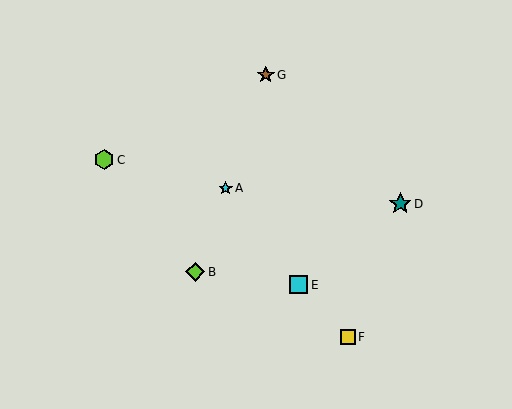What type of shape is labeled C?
Shape C is a lime hexagon.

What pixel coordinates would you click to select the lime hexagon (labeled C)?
Click at (104, 160) to select the lime hexagon C.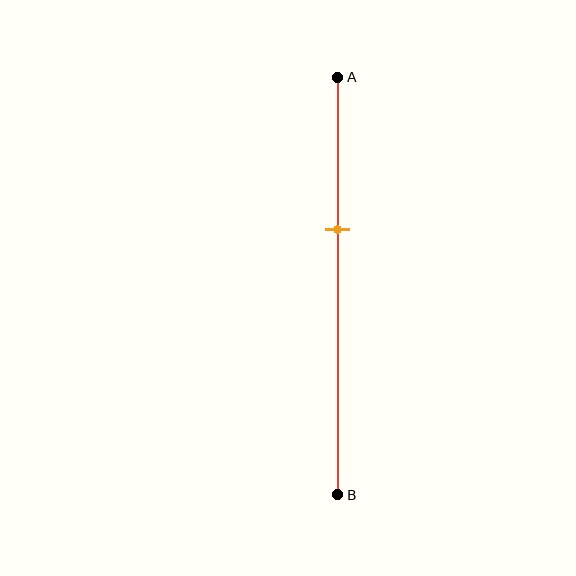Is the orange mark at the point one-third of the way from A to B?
No, the mark is at about 35% from A, not at the 33% one-third point.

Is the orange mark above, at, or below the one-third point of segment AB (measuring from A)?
The orange mark is below the one-third point of segment AB.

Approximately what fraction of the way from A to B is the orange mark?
The orange mark is approximately 35% of the way from A to B.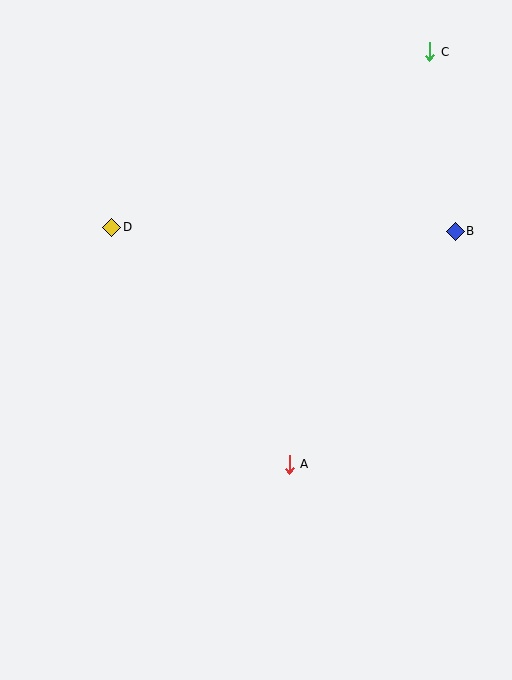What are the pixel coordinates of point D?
Point D is at (112, 227).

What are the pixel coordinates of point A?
Point A is at (289, 464).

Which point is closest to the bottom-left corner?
Point A is closest to the bottom-left corner.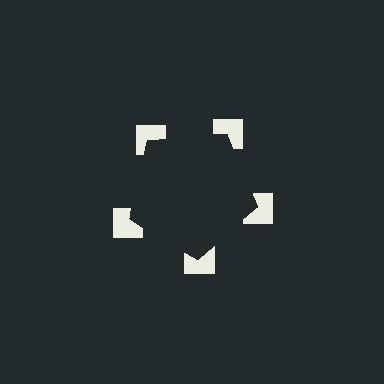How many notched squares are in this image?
There are 5 — one at each vertex of the illusory pentagon.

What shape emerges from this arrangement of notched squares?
An illusory pentagon — its edges are inferred from the aligned wedge cuts in the notched squares, not physically drawn.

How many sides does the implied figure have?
5 sides.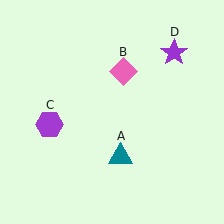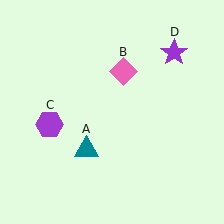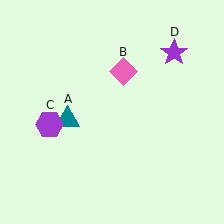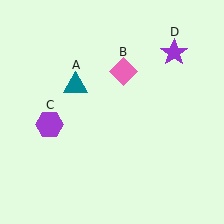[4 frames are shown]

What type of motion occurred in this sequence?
The teal triangle (object A) rotated clockwise around the center of the scene.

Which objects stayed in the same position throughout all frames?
Pink diamond (object B) and purple hexagon (object C) and purple star (object D) remained stationary.